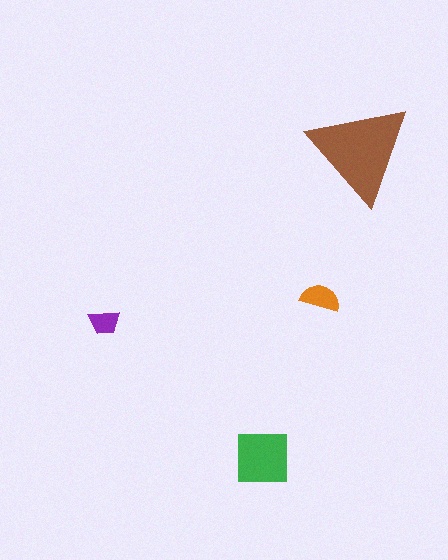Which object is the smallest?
The purple trapezoid.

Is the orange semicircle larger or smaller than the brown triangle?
Smaller.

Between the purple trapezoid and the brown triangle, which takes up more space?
The brown triangle.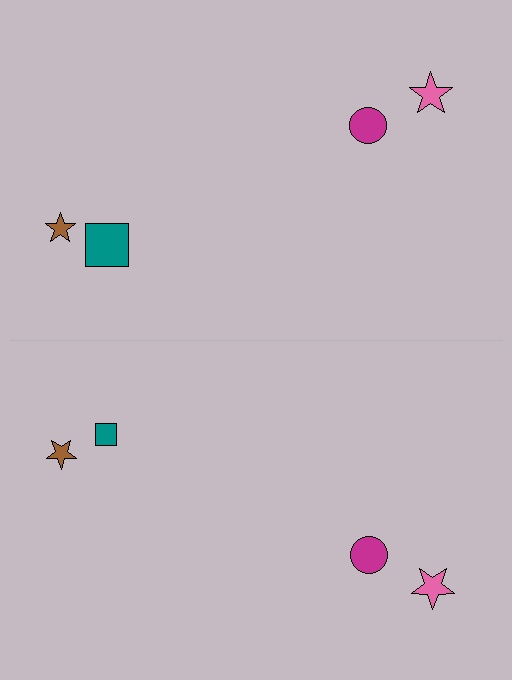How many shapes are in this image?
There are 8 shapes in this image.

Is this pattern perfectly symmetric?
No, the pattern is not perfectly symmetric. The teal square on the bottom side has a different size than its mirror counterpart.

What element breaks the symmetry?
The teal square on the bottom side has a different size than its mirror counterpart.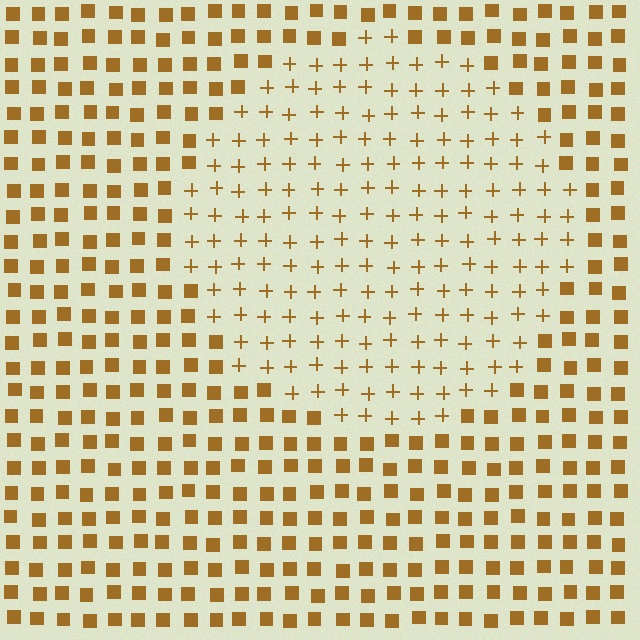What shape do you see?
I see a circle.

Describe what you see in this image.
The image is filled with small brown elements arranged in a uniform grid. A circle-shaped region contains plus signs, while the surrounding area contains squares. The boundary is defined purely by the change in element shape.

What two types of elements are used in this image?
The image uses plus signs inside the circle region and squares outside it.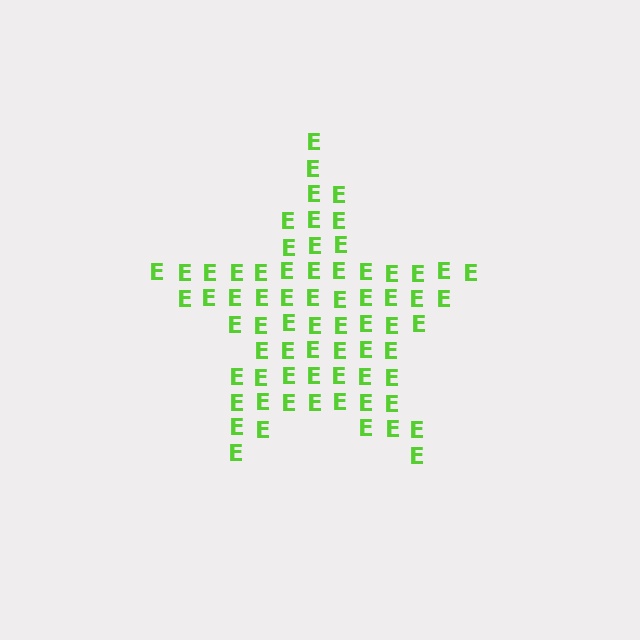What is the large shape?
The large shape is a star.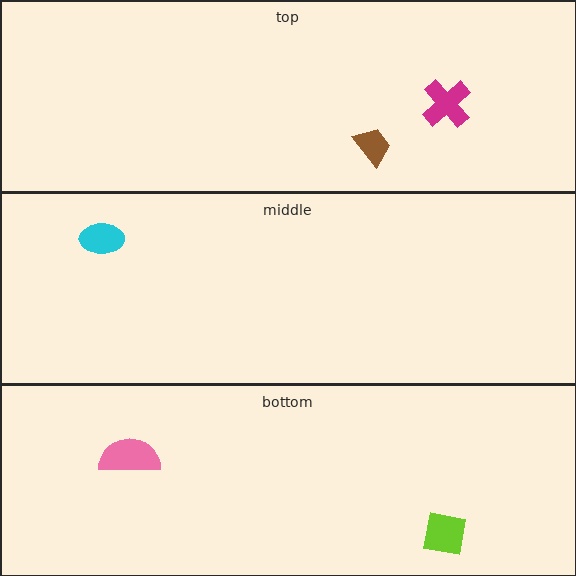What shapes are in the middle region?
The cyan ellipse.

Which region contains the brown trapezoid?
The top region.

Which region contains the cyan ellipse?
The middle region.